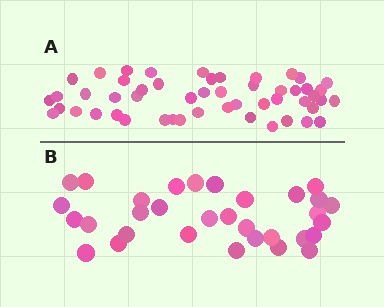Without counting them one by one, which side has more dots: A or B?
Region A (the top region) has more dots.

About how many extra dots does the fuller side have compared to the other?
Region A has approximately 20 more dots than region B.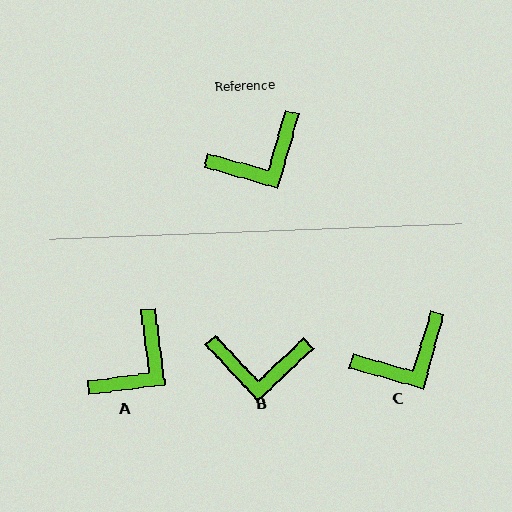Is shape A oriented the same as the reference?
No, it is off by about 24 degrees.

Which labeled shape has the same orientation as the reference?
C.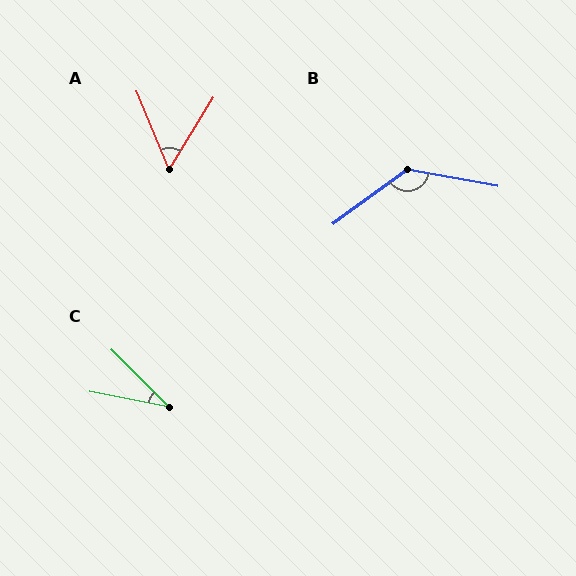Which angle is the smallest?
C, at approximately 33 degrees.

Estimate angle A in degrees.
Approximately 54 degrees.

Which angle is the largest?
B, at approximately 134 degrees.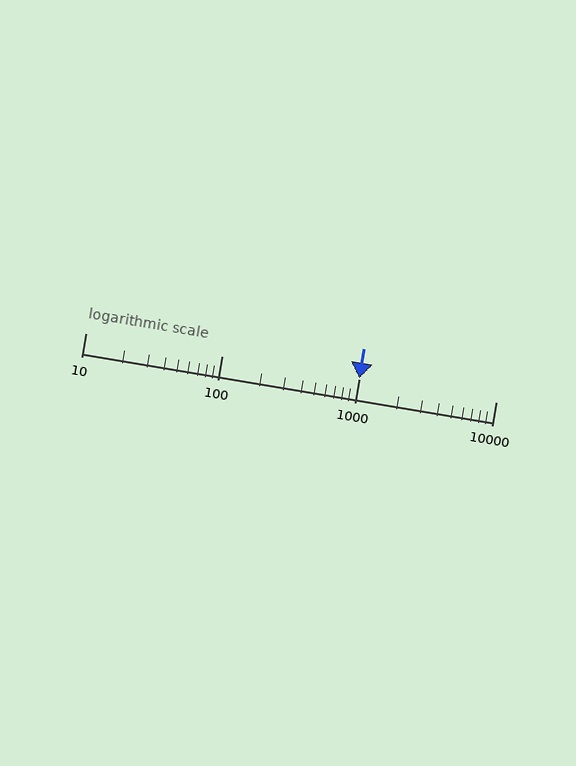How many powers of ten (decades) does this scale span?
The scale spans 3 decades, from 10 to 10000.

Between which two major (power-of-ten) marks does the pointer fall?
The pointer is between 1000 and 10000.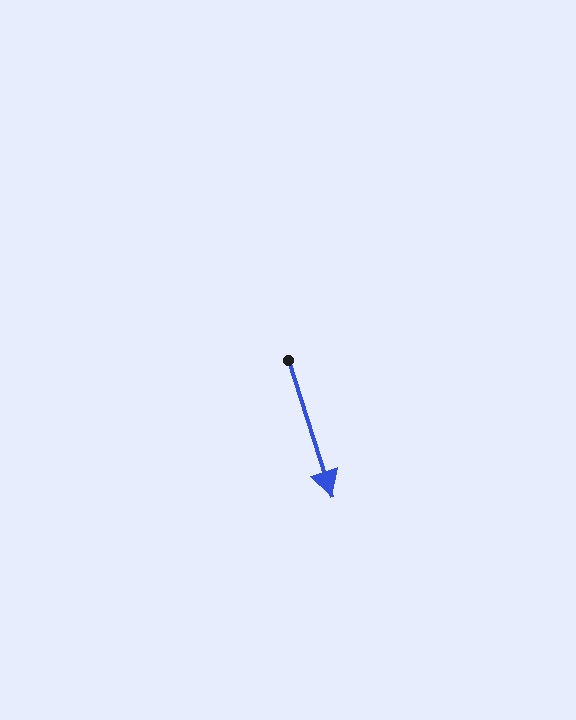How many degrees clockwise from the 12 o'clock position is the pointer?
Approximately 162 degrees.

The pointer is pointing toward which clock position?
Roughly 5 o'clock.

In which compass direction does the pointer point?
South.